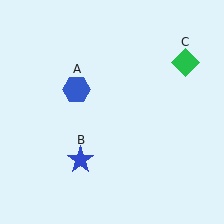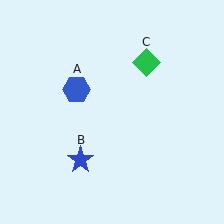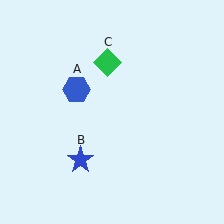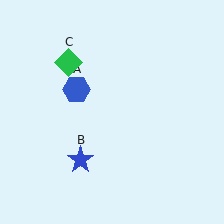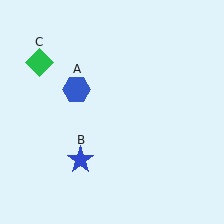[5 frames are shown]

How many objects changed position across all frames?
1 object changed position: green diamond (object C).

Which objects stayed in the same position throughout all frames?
Blue hexagon (object A) and blue star (object B) remained stationary.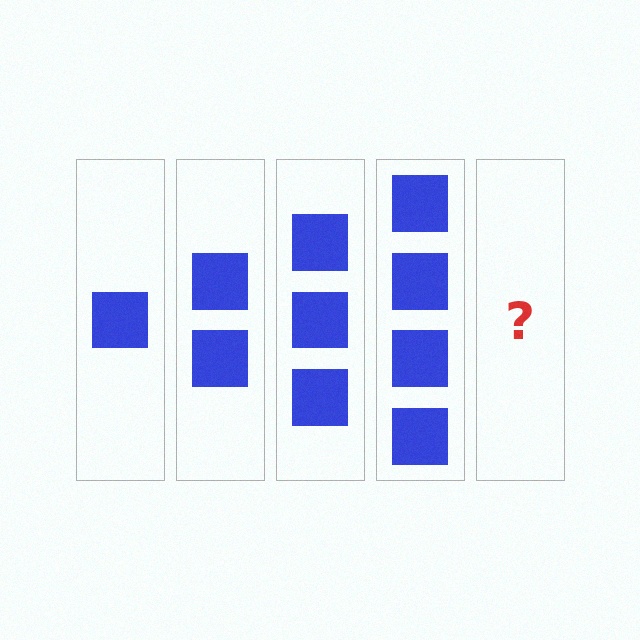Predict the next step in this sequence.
The next step is 5 squares.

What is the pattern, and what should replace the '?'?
The pattern is that each step adds one more square. The '?' should be 5 squares.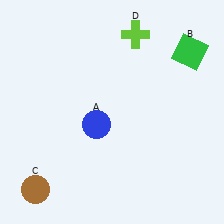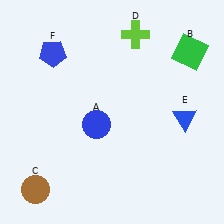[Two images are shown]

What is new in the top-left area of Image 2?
A blue pentagon (F) was added in the top-left area of Image 2.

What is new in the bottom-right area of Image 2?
A blue triangle (E) was added in the bottom-right area of Image 2.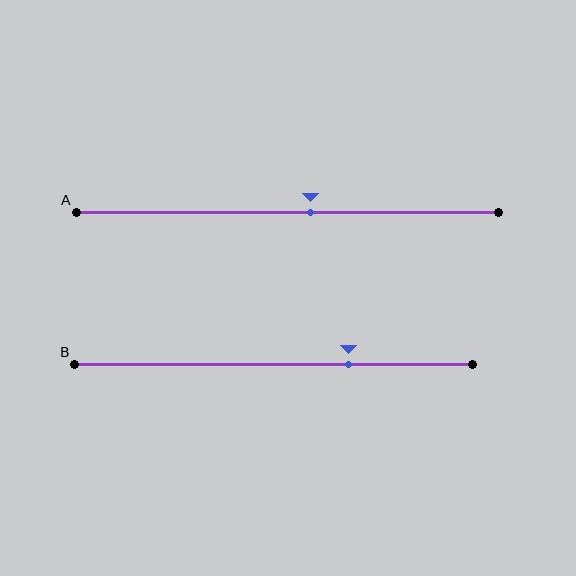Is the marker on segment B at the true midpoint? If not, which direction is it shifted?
No, the marker on segment B is shifted to the right by about 19% of the segment length.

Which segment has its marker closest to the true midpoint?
Segment A has its marker closest to the true midpoint.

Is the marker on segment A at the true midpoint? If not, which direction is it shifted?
No, the marker on segment A is shifted to the right by about 6% of the segment length.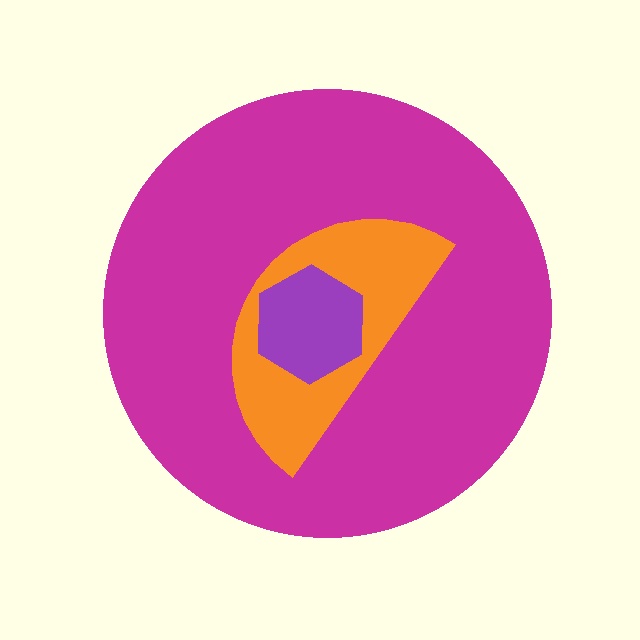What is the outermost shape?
The magenta circle.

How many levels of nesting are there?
3.